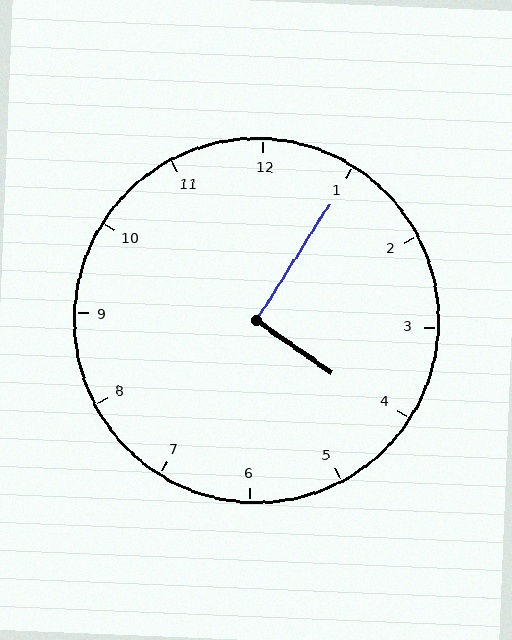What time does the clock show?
4:05.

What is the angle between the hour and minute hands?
Approximately 92 degrees.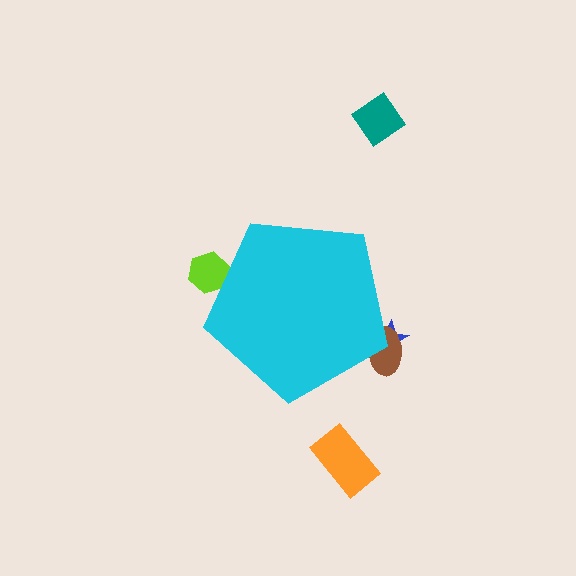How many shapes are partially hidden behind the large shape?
3 shapes are partially hidden.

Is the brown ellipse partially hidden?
Yes, the brown ellipse is partially hidden behind the cyan pentagon.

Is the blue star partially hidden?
Yes, the blue star is partially hidden behind the cyan pentagon.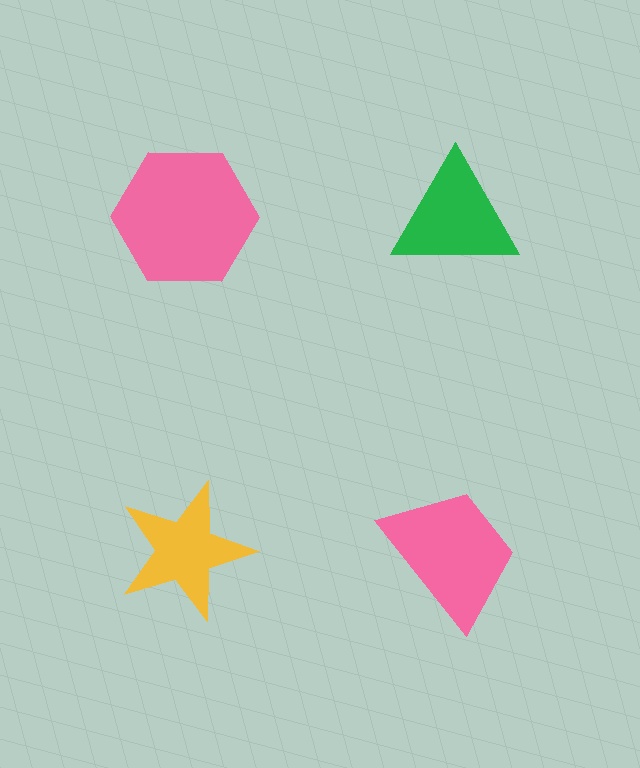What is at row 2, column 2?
A pink trapezoid.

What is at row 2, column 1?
A yellow star.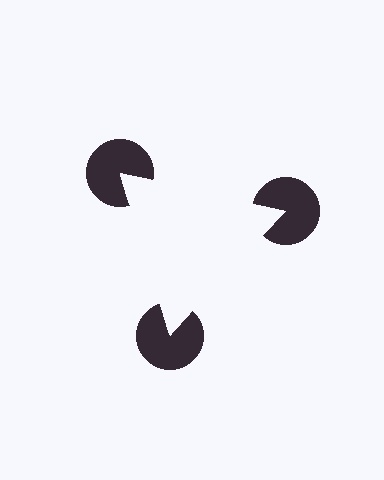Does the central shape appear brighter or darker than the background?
It typically appears slightly brighter than the background, even though no actual brightness change is drawn.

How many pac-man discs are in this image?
There are 3 — one at each vertex of the illusory triangle.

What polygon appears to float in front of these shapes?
An illusory triangle — its edges are inferred from the aligned wedge cuts in the pac-man discs, not physically drawn.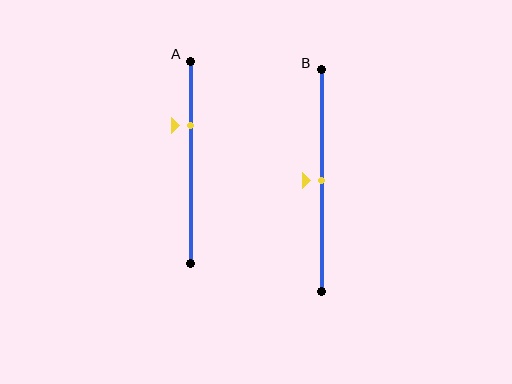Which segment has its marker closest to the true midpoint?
Segment B has its marker closest to the true midpoint.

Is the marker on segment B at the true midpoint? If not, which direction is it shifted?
Yes, the marker on segment B is at the true midpoint.